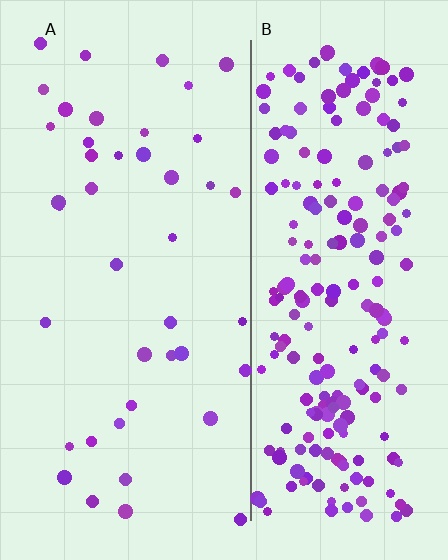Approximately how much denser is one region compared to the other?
Approximately 5.2× — region B over region A.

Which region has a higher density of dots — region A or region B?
B (the right).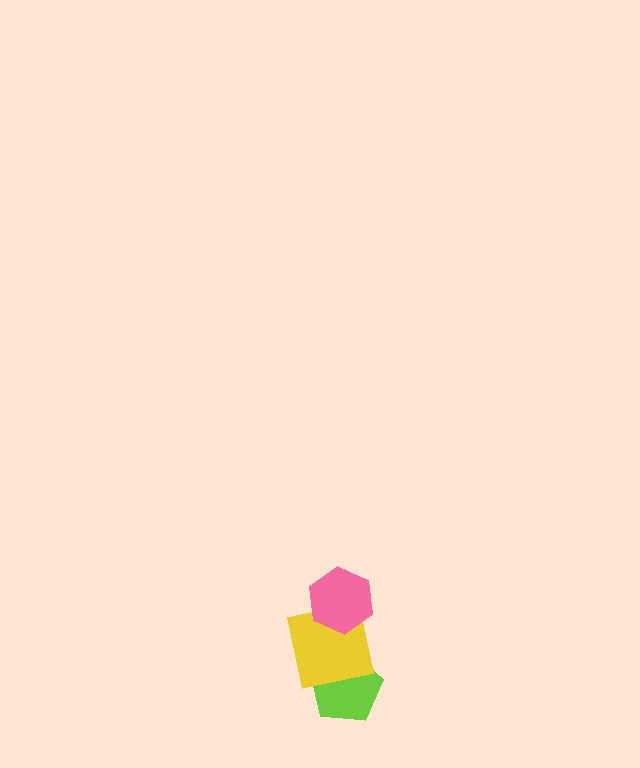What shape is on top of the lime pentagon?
The yellow square is on top of the lime pentagon.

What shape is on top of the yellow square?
The pink hexagon is on top of the yellow square.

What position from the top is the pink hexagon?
The pink hexagon is 1st from the top.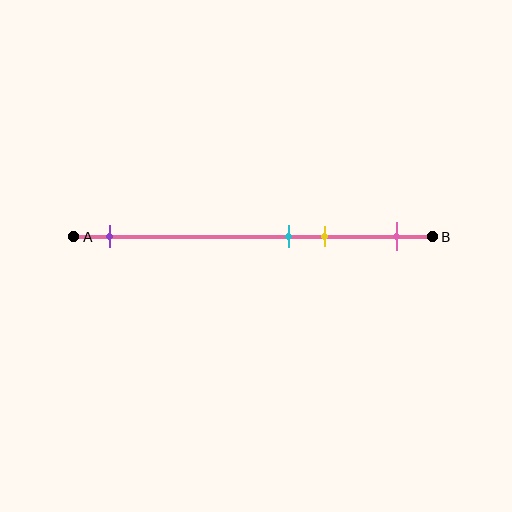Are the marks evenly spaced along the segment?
No, the marks are not evenly spaced.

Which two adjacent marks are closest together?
The cyan and yellow marks are the closest adjacent pair.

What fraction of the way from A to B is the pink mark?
The pink mark is approximately 90% (0.9) of the way from A to B.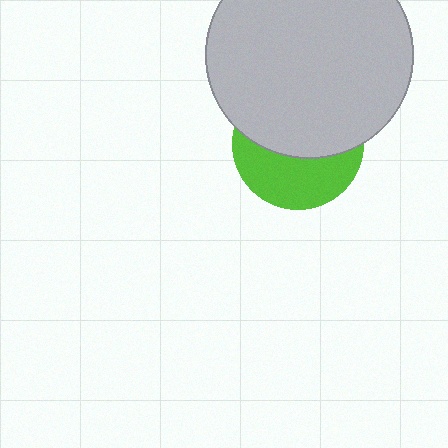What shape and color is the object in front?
The object in front is a light gray circle.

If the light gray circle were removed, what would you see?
You would see the complete lime circle.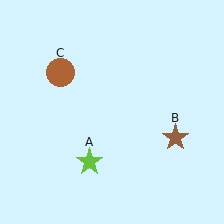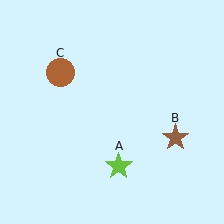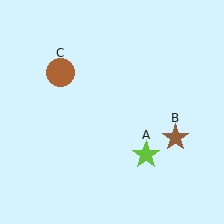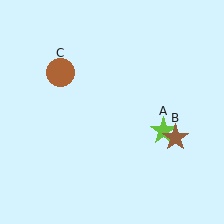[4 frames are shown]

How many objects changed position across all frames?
1 object changed position: lime star (object A).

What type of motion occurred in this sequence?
The lime star (object A) rotated counterclockwise around the center of the scene.